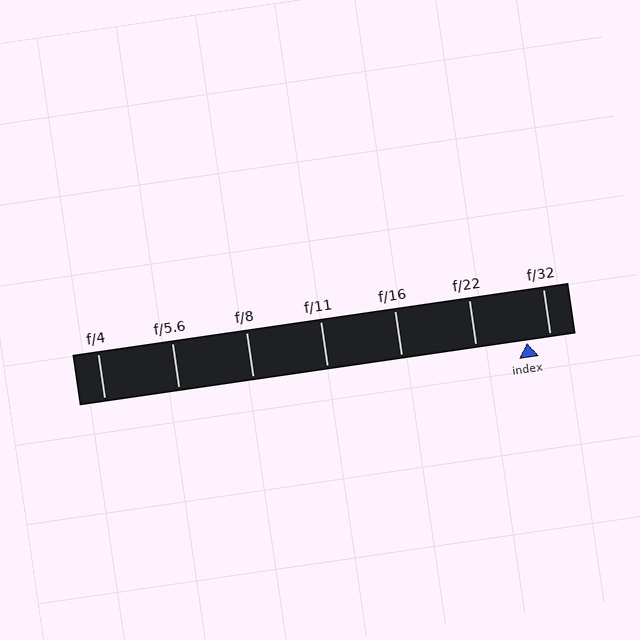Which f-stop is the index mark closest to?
The index mark is closest to f/32.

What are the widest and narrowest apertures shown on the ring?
The widest aperture shown is f/4 and the narrowest is f/32.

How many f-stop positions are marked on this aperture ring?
There are 7 f-stop positions marked.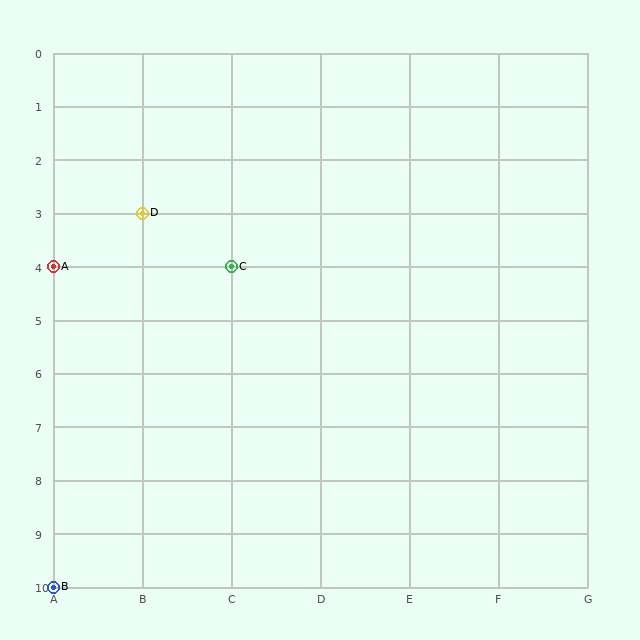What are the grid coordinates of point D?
Point D is at grid coordinates (B, 3).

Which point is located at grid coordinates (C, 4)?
Point C is at (C, 4).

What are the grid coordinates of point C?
Point C is at grid coordinates (C, 4).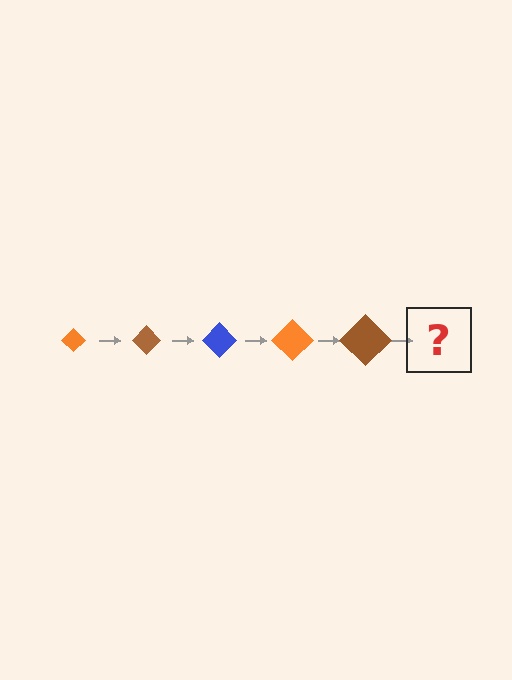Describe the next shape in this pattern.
It should be a blue diamond, larger than the previous one.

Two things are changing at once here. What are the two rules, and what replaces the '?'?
The two rules are that the diamond grows larger each step and the color cycles through orange, brown, and blue. The '?' should be a blue diamond, larger than the previous one.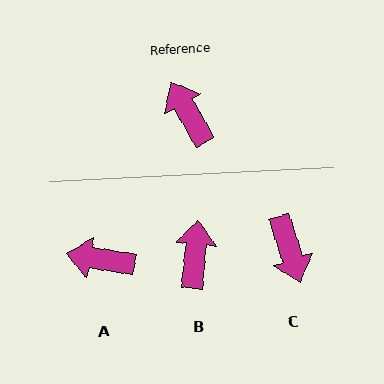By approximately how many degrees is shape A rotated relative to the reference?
Approximately 51 degrees counter-clockwise.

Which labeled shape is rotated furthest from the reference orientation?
C, about 168 degrees away.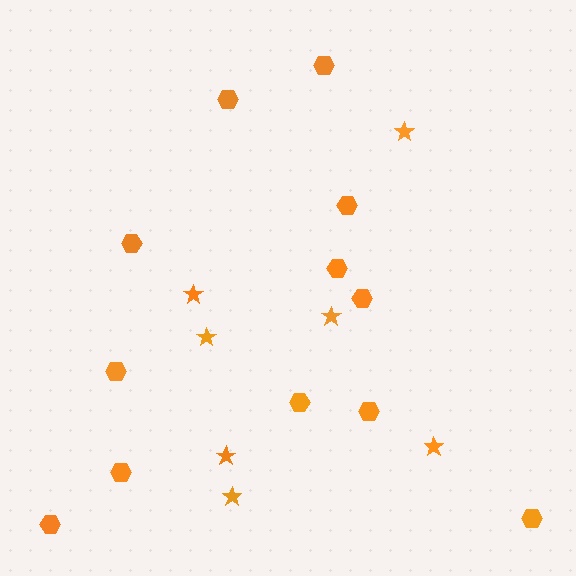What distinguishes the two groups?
There are 2 groups: one group of stars (7) and one group of hexagons (12).